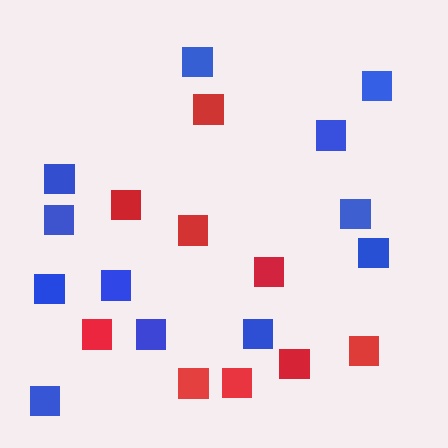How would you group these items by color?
There are 2 groups: one group of red squares (9) and one group of blue squares (12).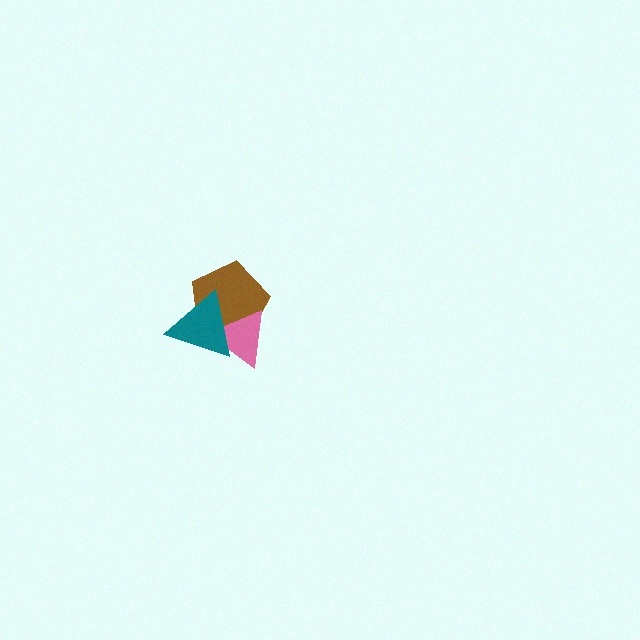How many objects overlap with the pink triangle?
2 objects overlap with the pink triangle.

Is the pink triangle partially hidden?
Yes, it is partially covered by another shape.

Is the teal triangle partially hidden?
No, no other shape covers it.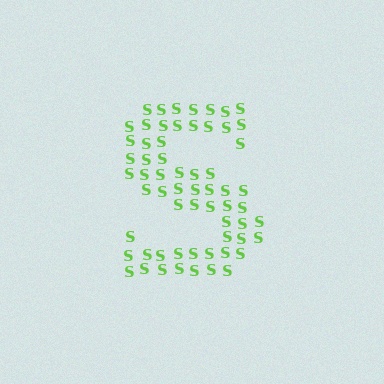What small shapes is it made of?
It is made of small letter S's.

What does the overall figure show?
The overall figure shows the letter S.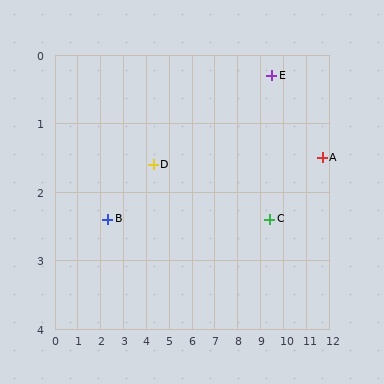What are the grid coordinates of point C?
Point C is at approximately (9.4, 2.4).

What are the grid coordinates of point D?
Point D is at approximately (4.3, 1.6).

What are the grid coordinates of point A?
Point A is at approximately (11.7, 1.5).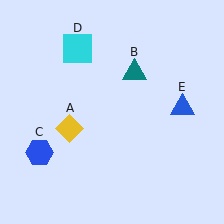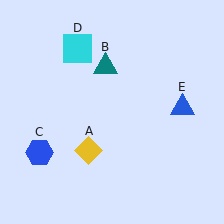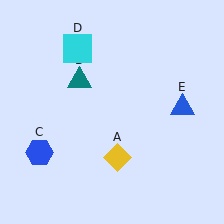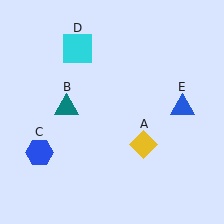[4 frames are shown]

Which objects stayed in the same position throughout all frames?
Blue hexagon (object C) and cyan square (object D) and blue triangle (object E) remained stationary.